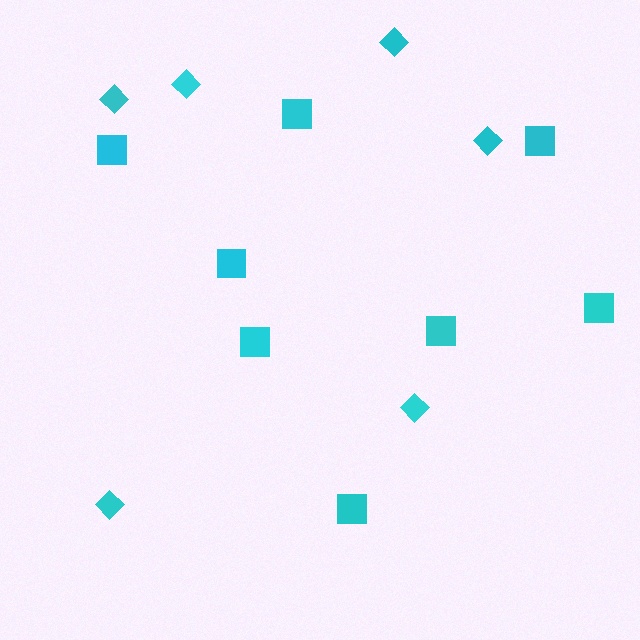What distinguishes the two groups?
There are 2 groups: one group of diamonds (6) and one group of squares (8).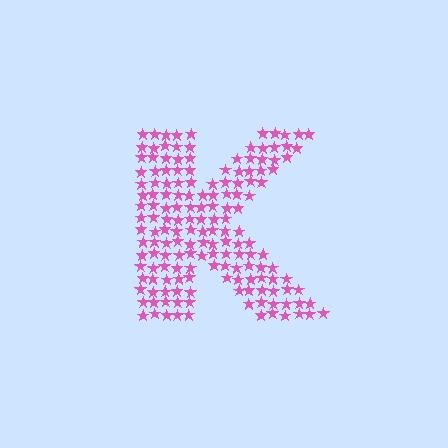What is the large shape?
The large shape is the letter K.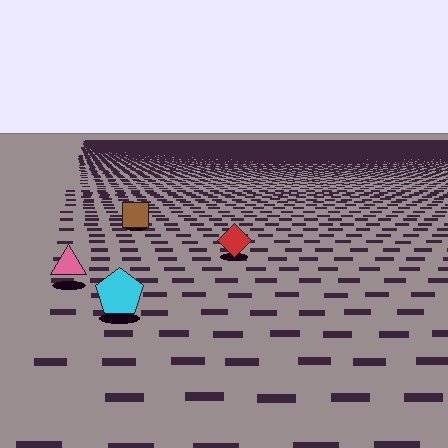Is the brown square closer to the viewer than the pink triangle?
No. The pink triangle is closer — you can tell from the texture gradient: the ground texture is coarser near it.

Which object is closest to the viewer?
The cyan pentagon is closest. The texture marks near it are larger and more spread out.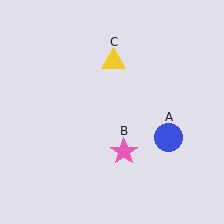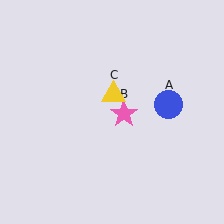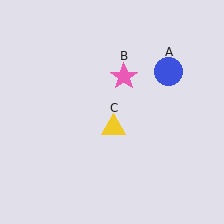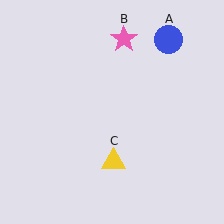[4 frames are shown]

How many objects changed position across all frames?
3 objects changed position: blue circle (object A), pink star (object B), yellow triangle (object C).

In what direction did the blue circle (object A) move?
The blue circle (object A) moved up.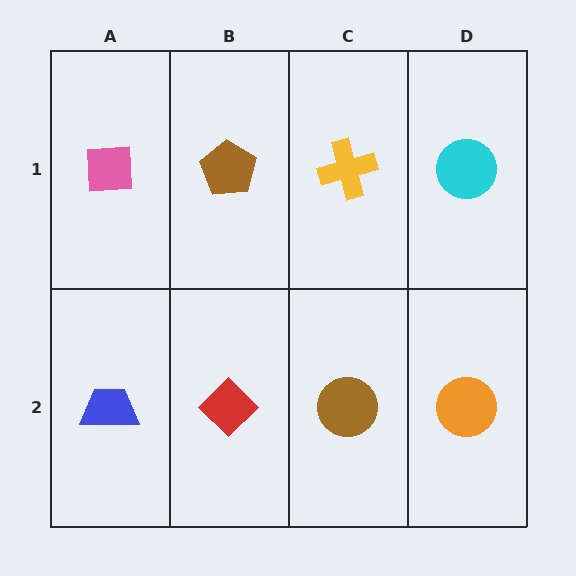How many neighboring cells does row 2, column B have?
3.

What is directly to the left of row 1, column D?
A yellow cross.